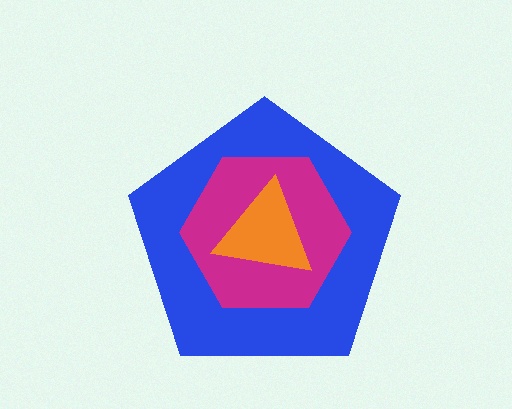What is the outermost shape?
The blue pentagon.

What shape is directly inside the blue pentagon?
The magenta hexagon.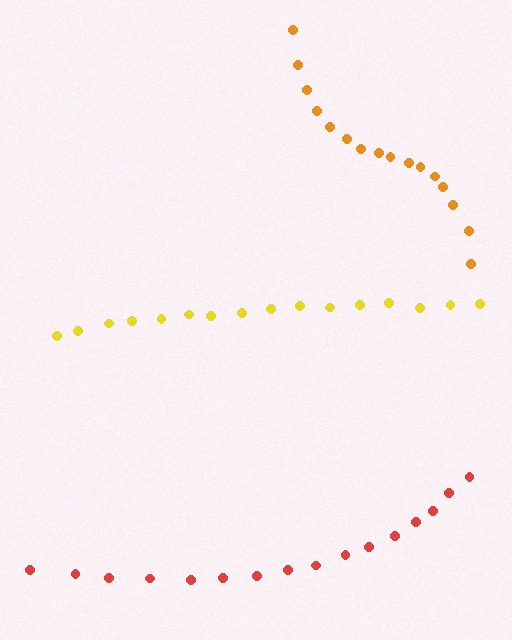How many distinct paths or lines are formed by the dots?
There are 3 distinct paths.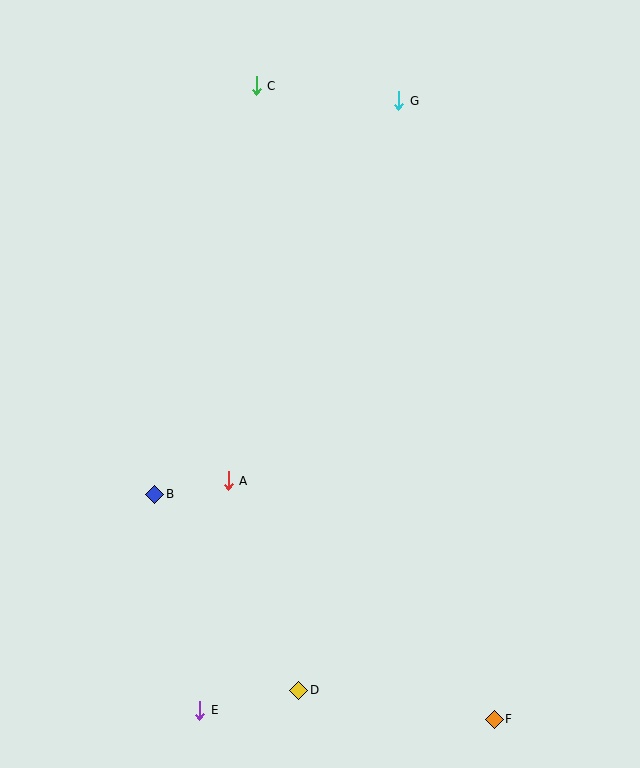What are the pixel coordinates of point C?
Point C is at (256, 86).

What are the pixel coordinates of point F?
Point F is at (494, 719).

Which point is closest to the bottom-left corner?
Point E is closest to the bottom-left corner.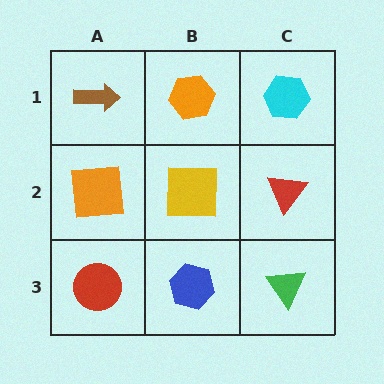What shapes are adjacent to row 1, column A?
An orange square (row 2, column A), an orange hexagon (row 1, column B).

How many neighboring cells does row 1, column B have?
3.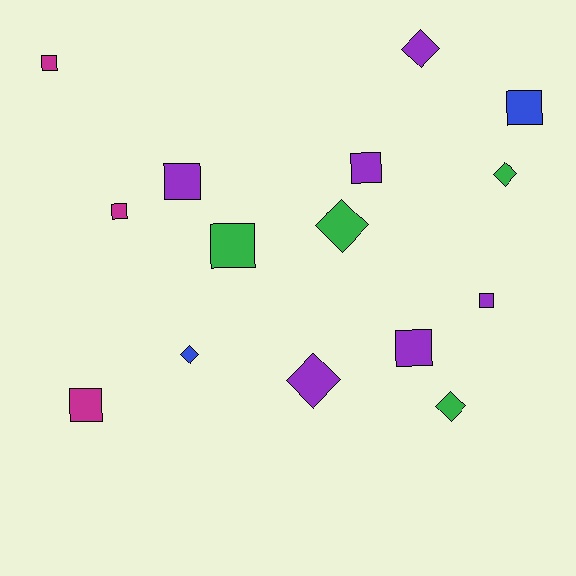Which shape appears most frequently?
Square, with 9 objects.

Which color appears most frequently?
Purple, with 6 objects.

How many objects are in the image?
There are 15 objects.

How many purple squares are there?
There are 4 purple squares.